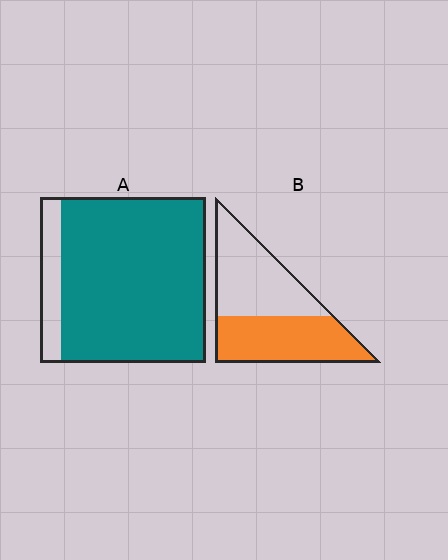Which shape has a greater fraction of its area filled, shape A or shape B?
Shape A.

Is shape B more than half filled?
Roughly half.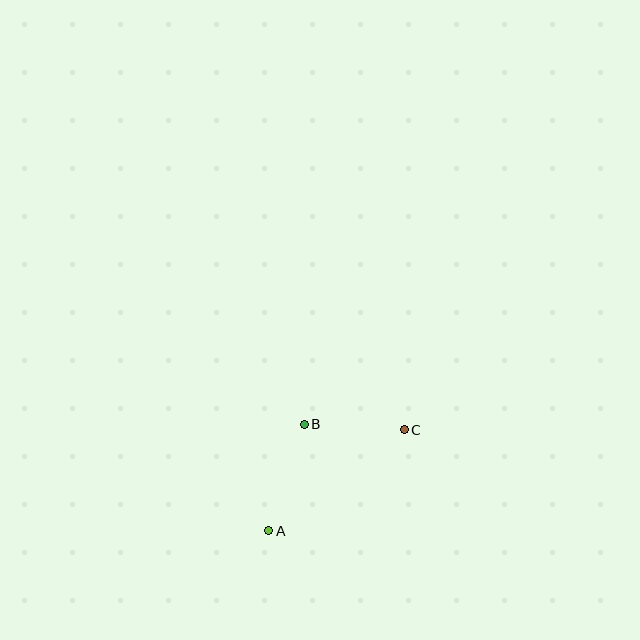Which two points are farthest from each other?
Points A and C are farthest from each other.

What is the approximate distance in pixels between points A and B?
The distance between A and B is approximately 112 pixels.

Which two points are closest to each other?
Points B and C are closest to each other.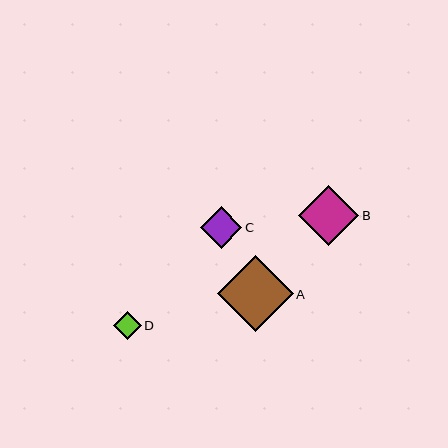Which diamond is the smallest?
Diamond D is the smallest with a size of approximately 28 pixels.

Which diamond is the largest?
Diamond A is the largest with a size of approximately 76 pixels.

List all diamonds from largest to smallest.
From largest to smallest: A, B, C, D.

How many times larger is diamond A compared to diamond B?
Diamond A is approximately 1.3 times the size of diamond B.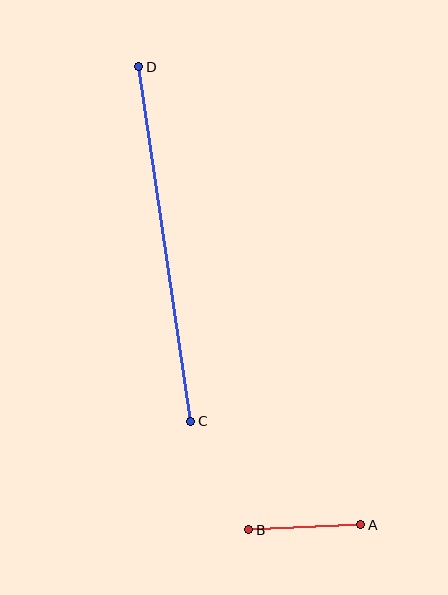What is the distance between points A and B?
The distance is approximately 112 pixels.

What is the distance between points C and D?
The distance is approximately 358 pixels.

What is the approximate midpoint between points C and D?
The midpoint is at approximately (165, 244) pixels.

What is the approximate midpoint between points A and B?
The midpoint is at approximately (305, 527) pixels.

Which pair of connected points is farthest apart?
Points C and D are farthest apart.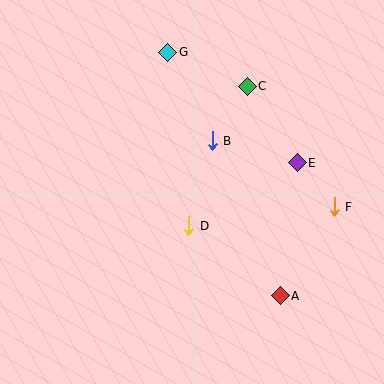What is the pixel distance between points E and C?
The distance between E and C is 92 pixels.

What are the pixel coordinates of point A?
Point A is at (280, 296).